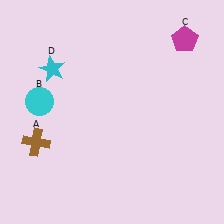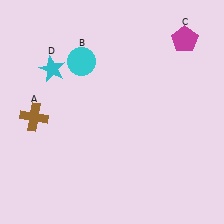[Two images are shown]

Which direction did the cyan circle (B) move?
The cyan circle (B) moved right.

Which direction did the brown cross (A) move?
The brown cross (A) moved up.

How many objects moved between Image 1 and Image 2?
2 objects moved between the two images.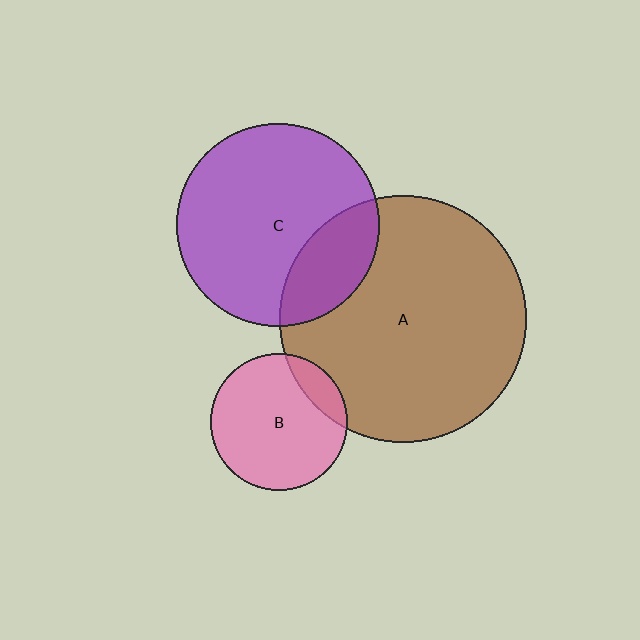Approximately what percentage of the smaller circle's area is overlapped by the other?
Approximately 15%.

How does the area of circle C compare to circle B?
Approximately 2.2 times.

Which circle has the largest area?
Circle A (brown).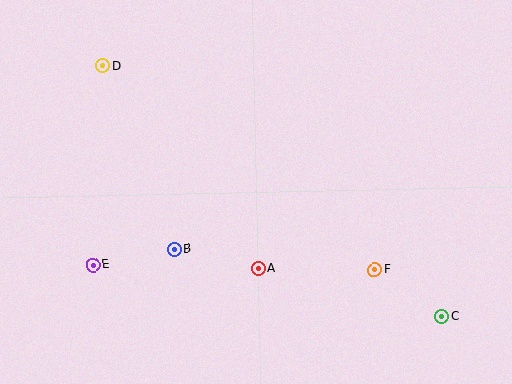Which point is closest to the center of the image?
Point A at (258, 268) is closest to the center.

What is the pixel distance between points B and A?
The distance between B and A is 86 pixels.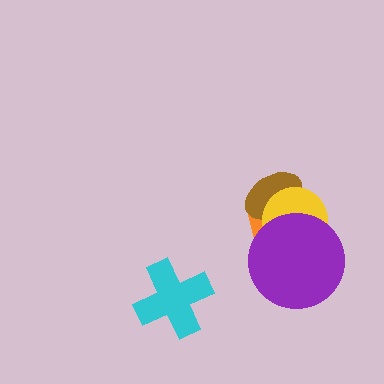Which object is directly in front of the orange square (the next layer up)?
The brown ellipse is directly in front of the orange square.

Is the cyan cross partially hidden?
No, no other shape covers it.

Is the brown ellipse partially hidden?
Yes, it is partially covered by another shape.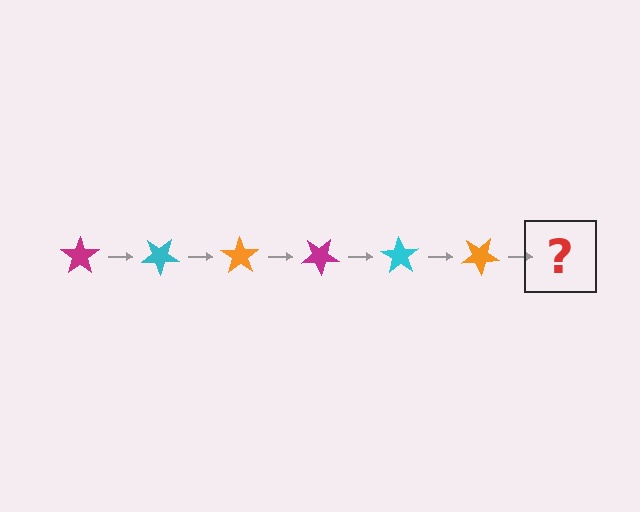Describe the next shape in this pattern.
It should be a magenta star, rotated 210 degrees from the start.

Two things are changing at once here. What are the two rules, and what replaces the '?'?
The two rules are that it rotates 35 degrees each step and the color cycles through magenta, cyan, and orange. The '?' should be a magenta star, rotated 210 degrees from the start.